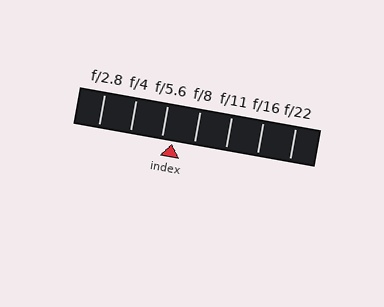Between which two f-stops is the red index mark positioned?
The index mark is between f/5.6 and f/8.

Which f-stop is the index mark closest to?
The index mark is closest to f/5.6.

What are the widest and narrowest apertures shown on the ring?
The widest aperture shown is f/2.8 and the narrowest is f/22.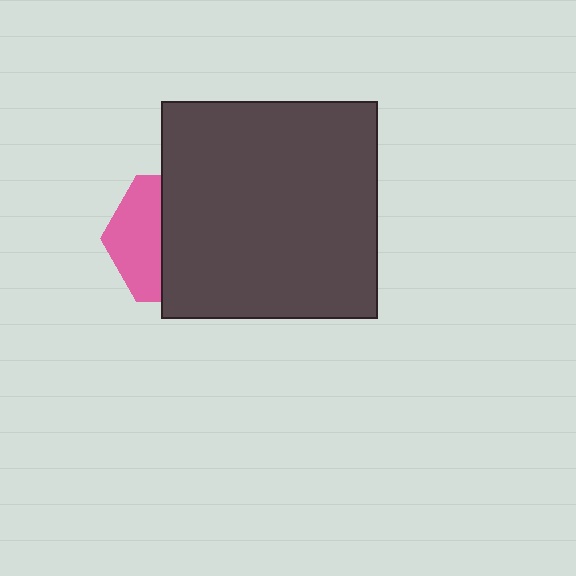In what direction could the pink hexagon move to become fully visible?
The pink hexagon could move left. That would shift it out from behind the dark gray square entirely.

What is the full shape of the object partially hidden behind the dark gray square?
The partially hidden object is a pink hexagon.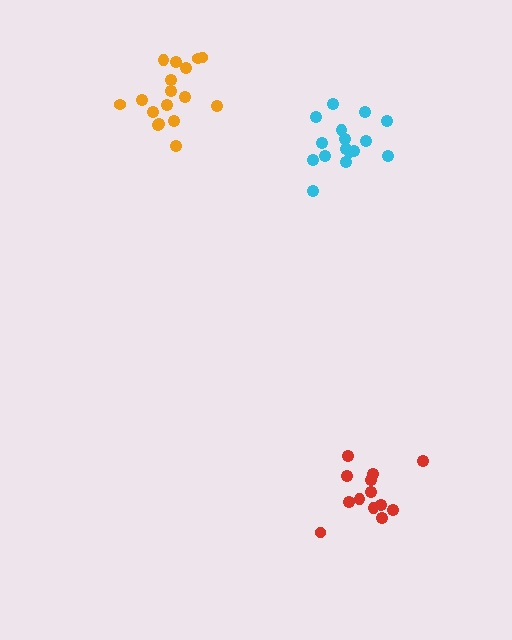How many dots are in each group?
Group 1: 16 dots, Group 2: 13 dots, Group 3: 17 dots (46 total).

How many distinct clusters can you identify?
There are 3 distinct clusters.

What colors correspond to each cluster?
The clusters are colored: cyan, red, orange.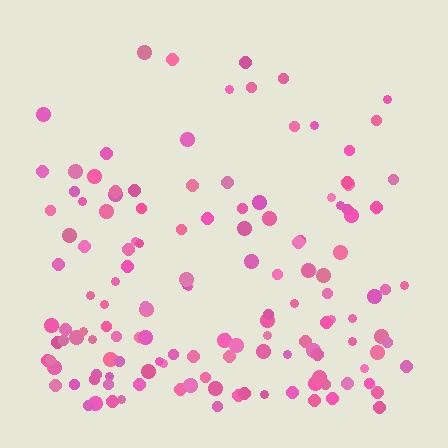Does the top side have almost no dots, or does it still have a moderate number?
Still a moderate number, just noticeably fewer than the bottom.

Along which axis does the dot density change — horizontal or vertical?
Vertical.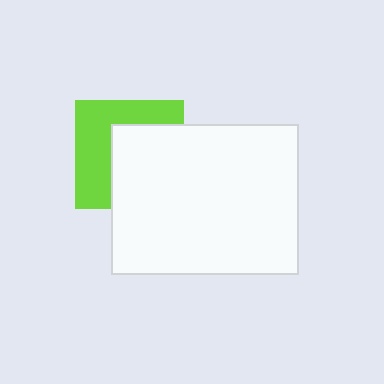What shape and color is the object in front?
The object in front is a white rectangle.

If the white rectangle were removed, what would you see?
You would see the complete lime square.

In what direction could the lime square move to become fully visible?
The lime square could move toward the upper-left. That would shift it out from behind the white rectangle entirely.